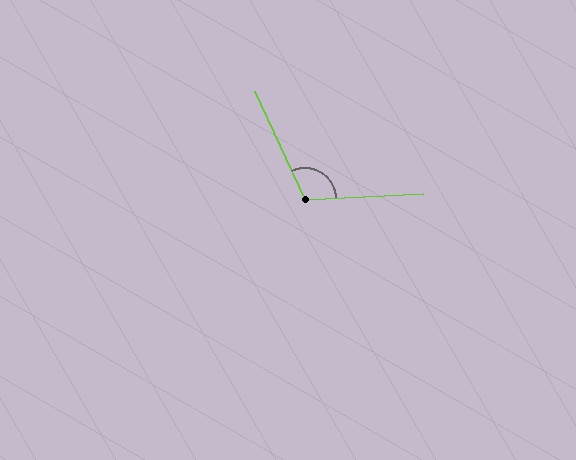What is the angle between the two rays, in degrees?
Approximately 112 degrees.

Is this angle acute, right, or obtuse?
It is obtuse.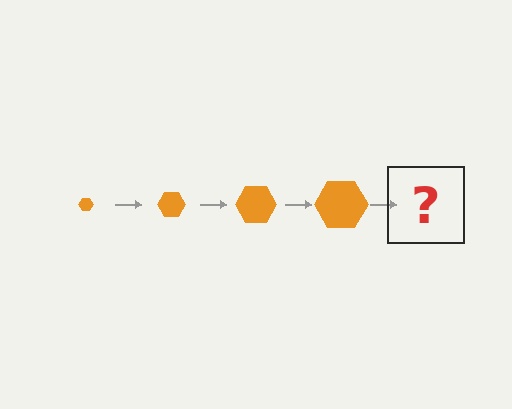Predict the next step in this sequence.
The next step is an orange hexagon, larger than the previous one.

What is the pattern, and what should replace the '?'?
The pattern is that the hexagon gets progressively larger each step. The '?' should be an orange hexagon, larger than the previous one.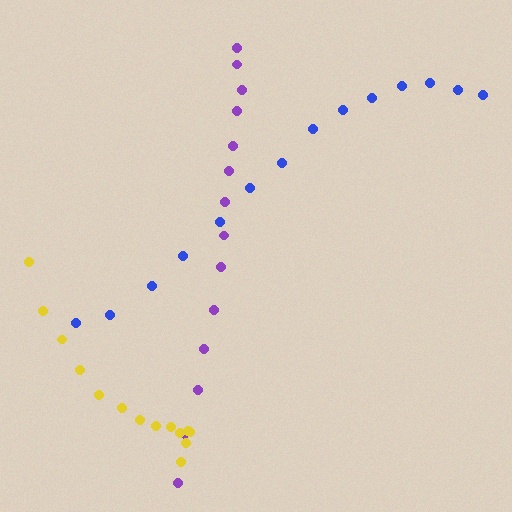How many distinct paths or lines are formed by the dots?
There are 3 distinct paths.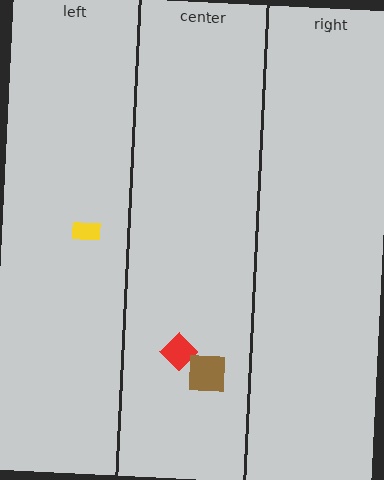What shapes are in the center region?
The red diamond, the brown square.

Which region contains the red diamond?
The center region.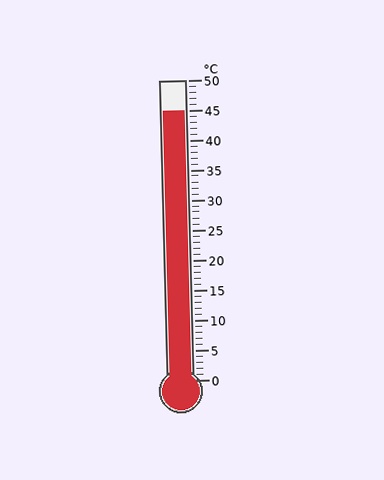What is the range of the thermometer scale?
The thermometer scale ranges from 0°C to 50°C.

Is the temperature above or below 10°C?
The temperature is above 10°C.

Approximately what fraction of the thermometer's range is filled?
The thermometer is filled to approximately 90% of its range.